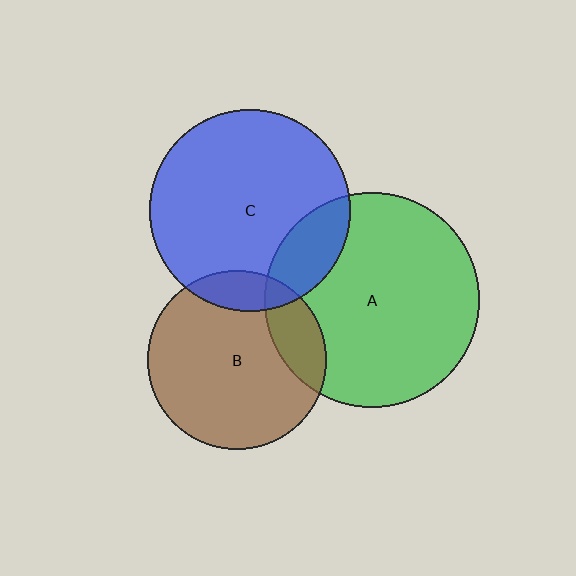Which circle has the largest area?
Circle A (green).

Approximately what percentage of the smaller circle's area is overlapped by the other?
Approximately 15%.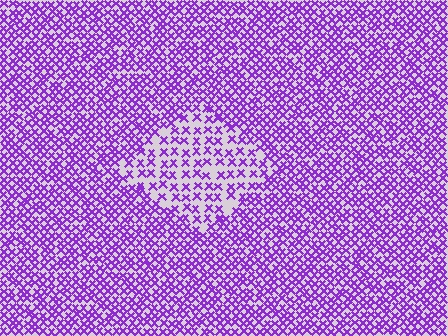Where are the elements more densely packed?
The elements are more densely packed outside the diamond boundary.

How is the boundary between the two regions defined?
The boundary is defined by a change in element density (approximately 2.0x ratio). All elements are the same color, size, and shape.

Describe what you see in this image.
The image contains small purple elements arranged at two different densities. A diamond-shaped region is visible where the elements are less densely packed than the surrounding area.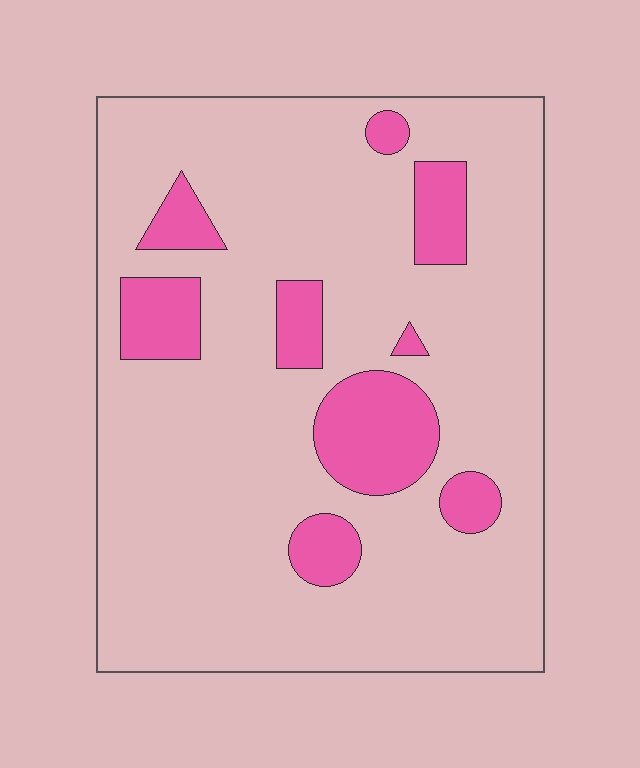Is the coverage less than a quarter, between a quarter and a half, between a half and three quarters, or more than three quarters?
Less than a quarter.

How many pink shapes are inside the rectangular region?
9.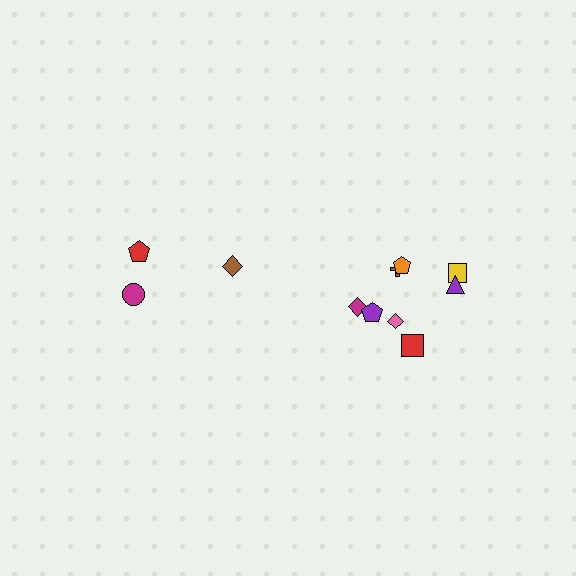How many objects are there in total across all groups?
There are 11 objects.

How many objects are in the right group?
There are 8 objects.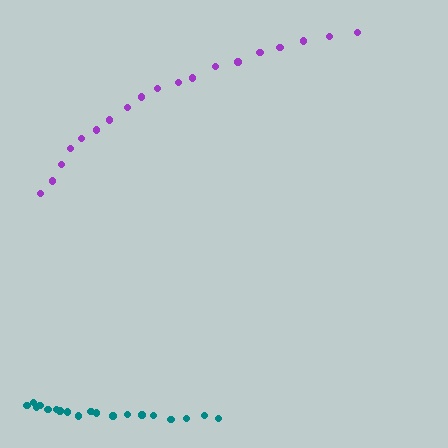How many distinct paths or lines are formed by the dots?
There are 2 distinct paths.